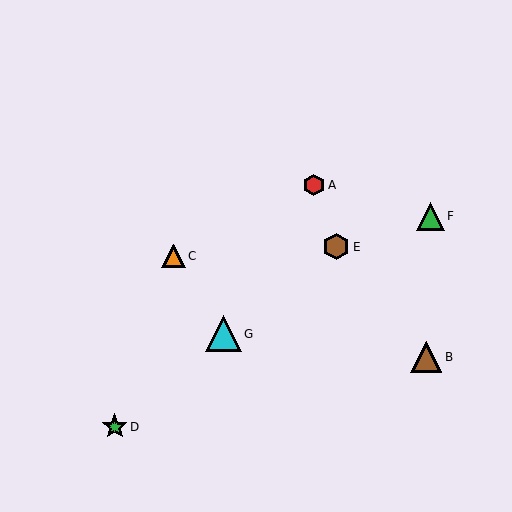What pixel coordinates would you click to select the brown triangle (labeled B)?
Click at (426, 357) to select the brown triangle B.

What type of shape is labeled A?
Shape A is a red hexagon.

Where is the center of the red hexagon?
The center of the red hexagon is at (314, 185).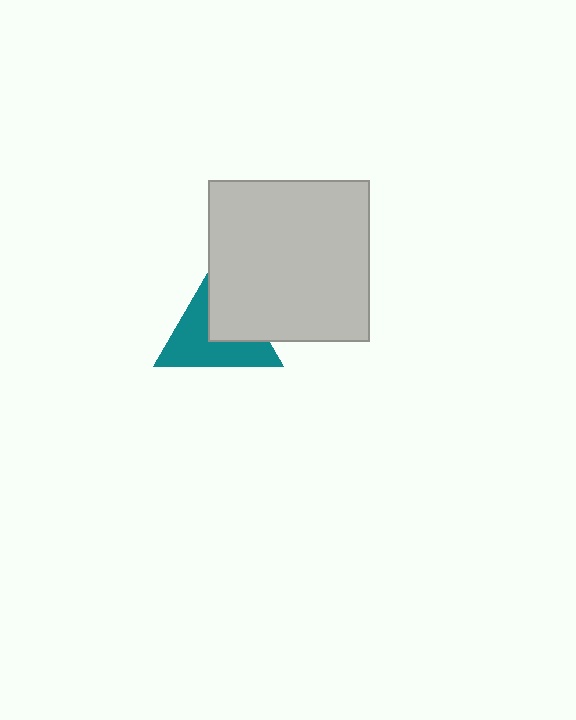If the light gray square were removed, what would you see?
You would see the complete teal triangle.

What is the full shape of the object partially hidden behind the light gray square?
The partially hidden object is a teal triangle.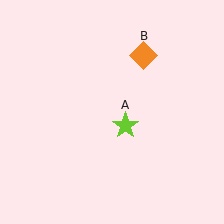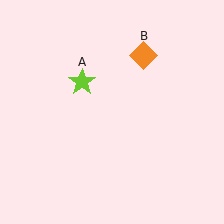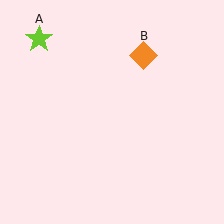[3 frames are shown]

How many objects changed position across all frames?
1 object changed position: lime star (object A).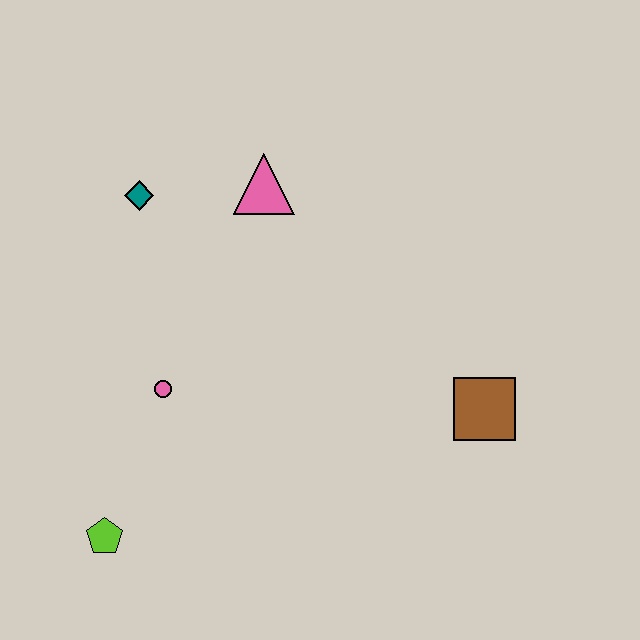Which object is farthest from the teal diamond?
The brown square is farthest from the teal diamond.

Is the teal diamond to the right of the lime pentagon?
Yes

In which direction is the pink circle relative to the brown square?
The pink circle is to the left of the brown square.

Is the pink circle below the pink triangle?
Yes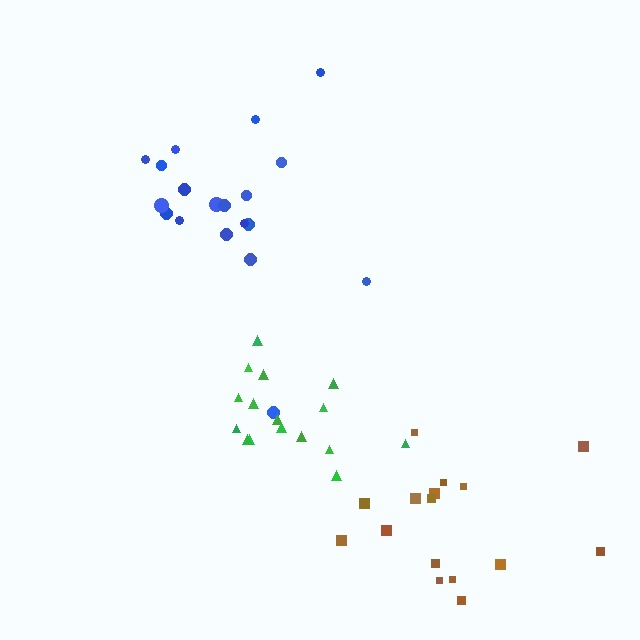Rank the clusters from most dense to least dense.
green, brown, blue.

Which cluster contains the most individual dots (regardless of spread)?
Blue (19).